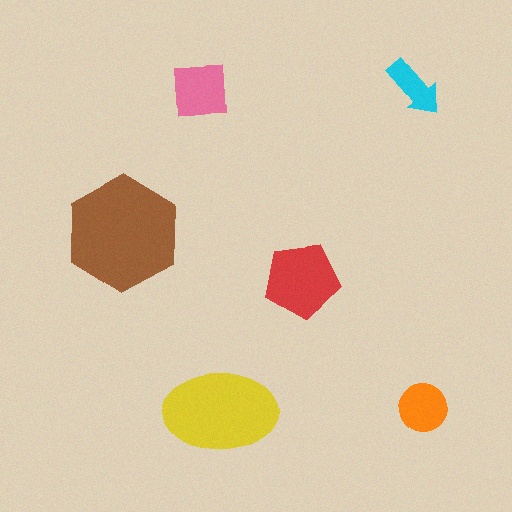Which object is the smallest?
The cyan arrow.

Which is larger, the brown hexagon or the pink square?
The brown hexagon.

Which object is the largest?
The brown hexagon.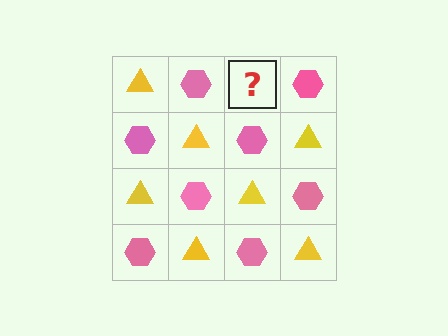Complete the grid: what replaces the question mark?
The question mark should be replaced with a yellow triangle.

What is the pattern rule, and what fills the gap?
The rule is that it alternates yellow triangle and pink hexagon in a checkerboard pattern. The gap should be filled with a yellow triangle.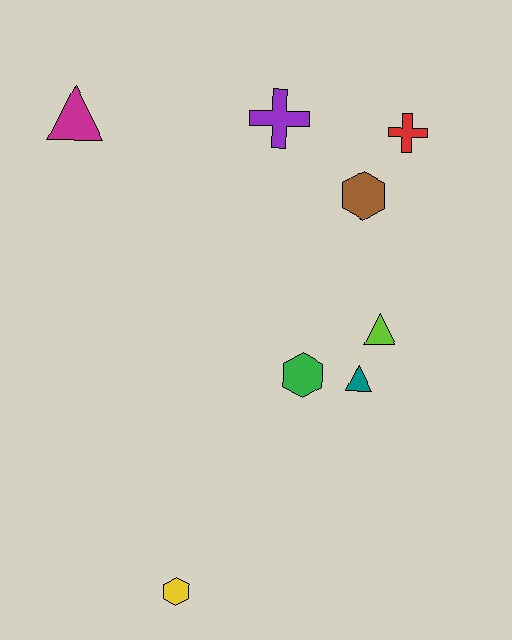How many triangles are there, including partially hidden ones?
There are 3 triangles.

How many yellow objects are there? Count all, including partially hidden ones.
There is 1 yellow object.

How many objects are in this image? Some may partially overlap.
There are 8 objects.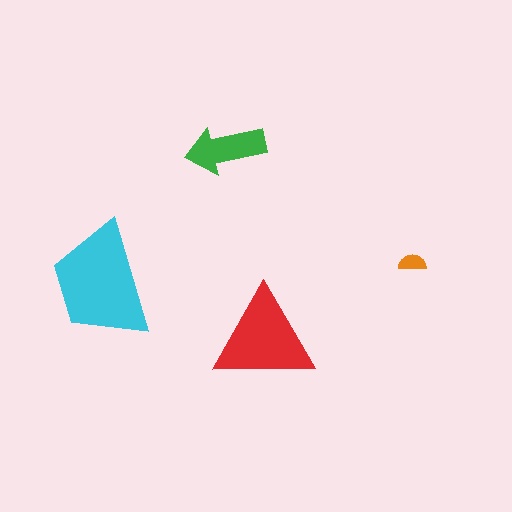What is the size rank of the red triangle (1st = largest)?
2nd.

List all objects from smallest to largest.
The orange semicircle, the green arrow, the red triangle, the cyan trapezoid.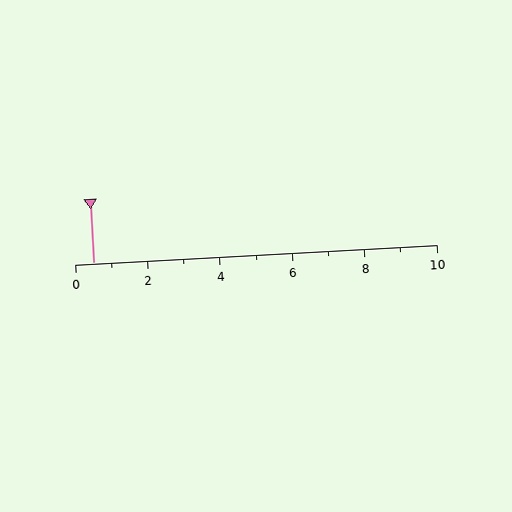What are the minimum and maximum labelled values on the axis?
The axis runs from 0 to 10.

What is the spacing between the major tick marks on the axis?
The major ticks are spaced 2 apart.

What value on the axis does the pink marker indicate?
The marker indicates approximately 0.5.